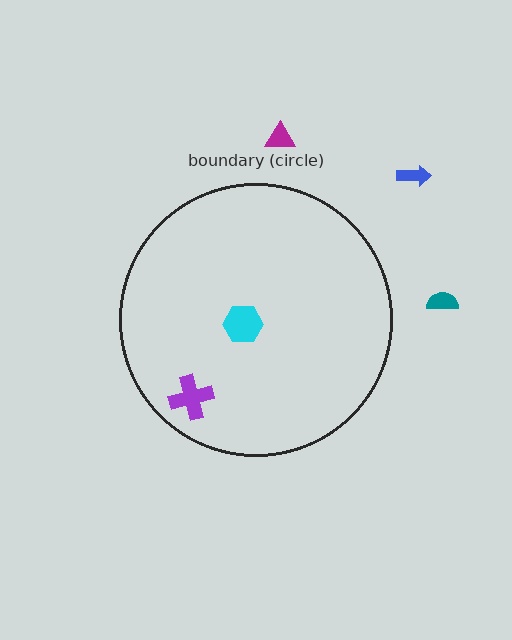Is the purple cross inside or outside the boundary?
Inside.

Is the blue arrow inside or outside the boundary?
Outside.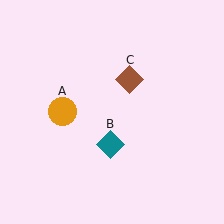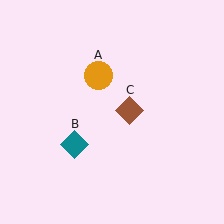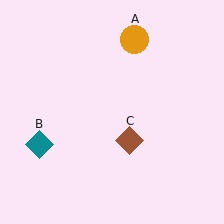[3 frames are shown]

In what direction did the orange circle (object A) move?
The orange circle (object A) moved up and to the right.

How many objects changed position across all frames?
3 objects changed position: orange circle (object A), teal diamond (object B), brown diamond (object C).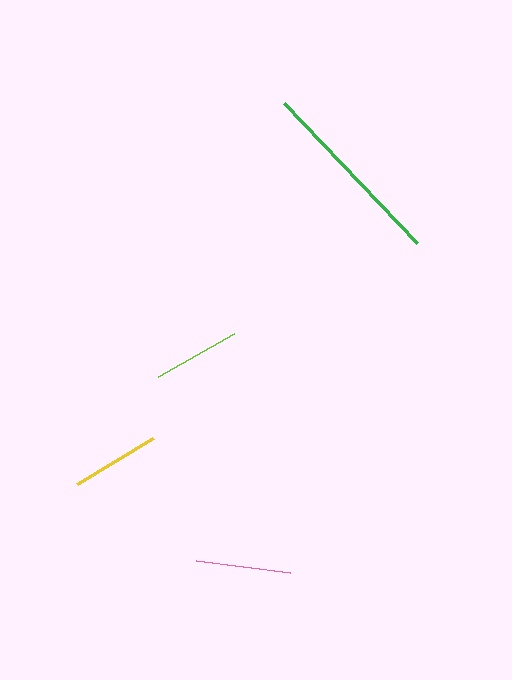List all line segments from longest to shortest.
From longest to shortest: green, pink, yellow, lime.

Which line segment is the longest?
The green line is the longest at approximately 193 pixels.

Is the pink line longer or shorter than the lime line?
The pink line is longer than the lime line.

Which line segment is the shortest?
The lime line is the shortest at approximately 87 pixels.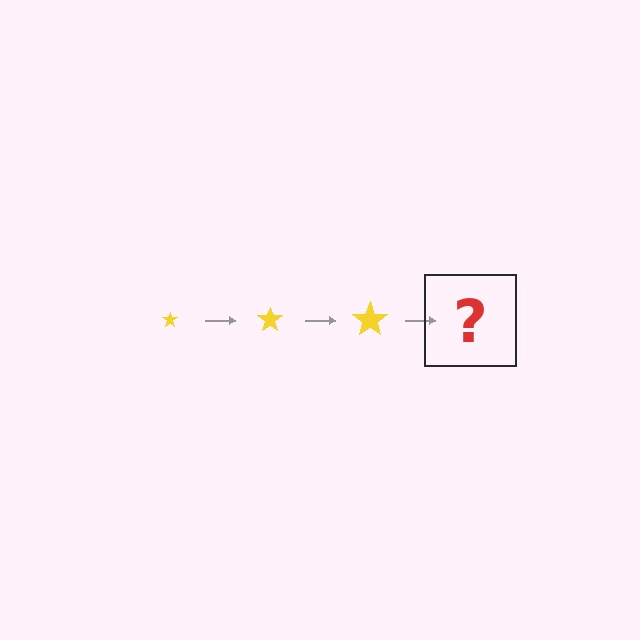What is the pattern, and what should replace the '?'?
The pattern is that the star gets progressively larger each step. The '?' should be a yellow star, larger than the previous one.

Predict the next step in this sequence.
The next step is a yellow star, larger than the previous one.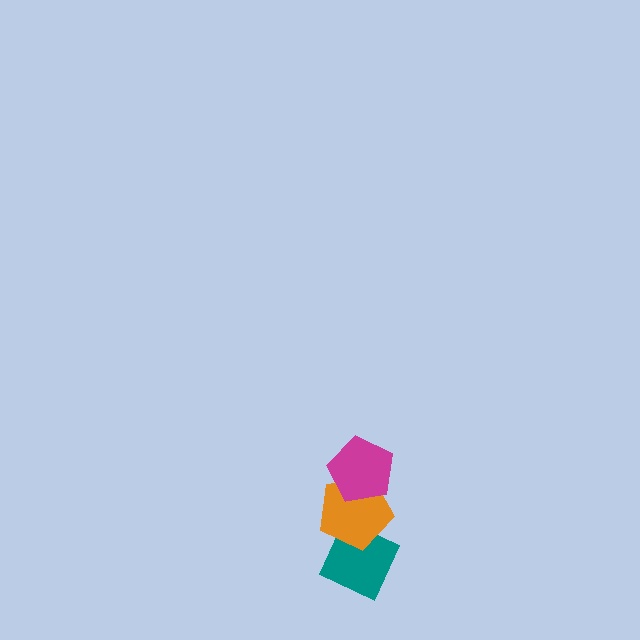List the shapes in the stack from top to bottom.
From top to bottom: the magenta pentagon, the orange pentagon, the teal diamond.